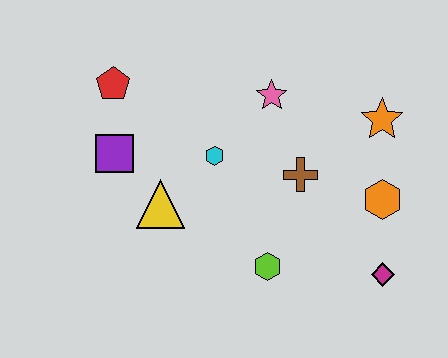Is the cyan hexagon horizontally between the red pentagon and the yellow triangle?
No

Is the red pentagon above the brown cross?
Yes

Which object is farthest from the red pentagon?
The magenta diamond is farthest from the red pentagon.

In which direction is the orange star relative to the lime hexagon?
The orange star is above the lime hexagon.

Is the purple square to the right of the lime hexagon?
No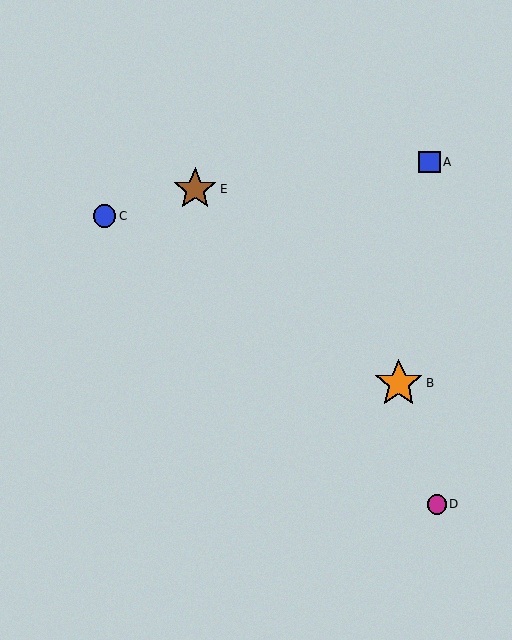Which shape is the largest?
The orange star (labeled B) is the largest.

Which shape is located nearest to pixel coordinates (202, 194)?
The brown star (labeled E) at (195, 189) is nearest to that location.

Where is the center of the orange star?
The center of the orange star is at (399, 383).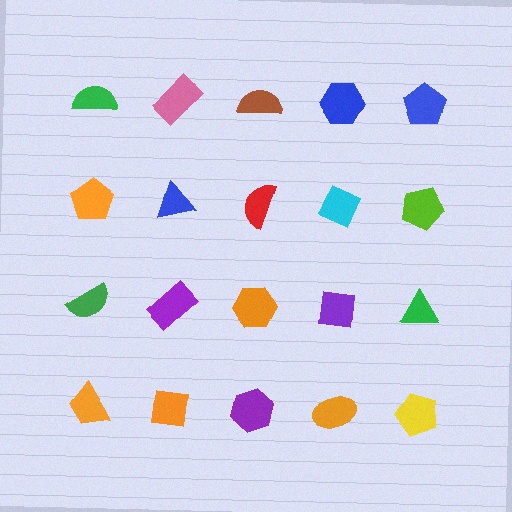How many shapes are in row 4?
5 shapes.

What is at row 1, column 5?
A blue pentagon.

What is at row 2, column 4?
A cyan diamond.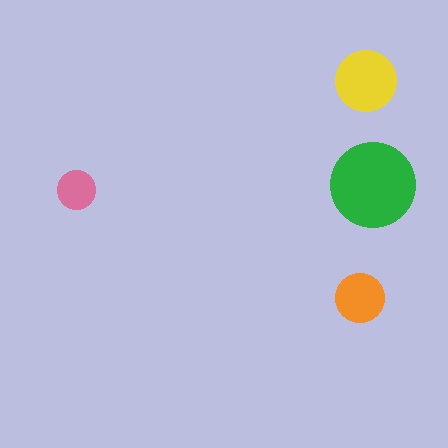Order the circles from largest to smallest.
the green one, the yellow one, the orange one, the pink one.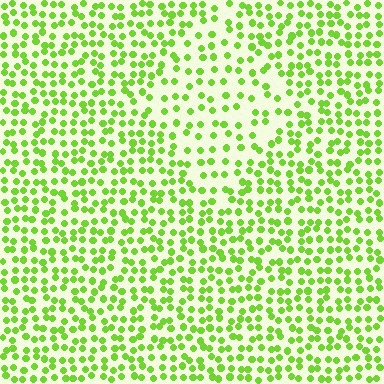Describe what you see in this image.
The image contains small lime elements arranged at two different densities. A diamond-shaped region is visible where the elements are less densely packed than the surrounding area.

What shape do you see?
I see a diamond.